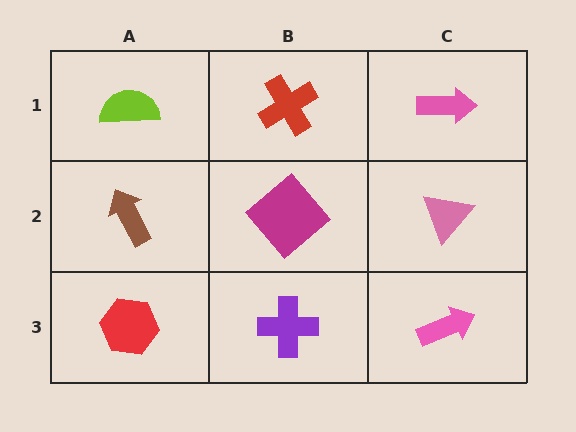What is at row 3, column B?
A purple cross.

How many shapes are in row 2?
3 shapes.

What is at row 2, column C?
A pink triangle.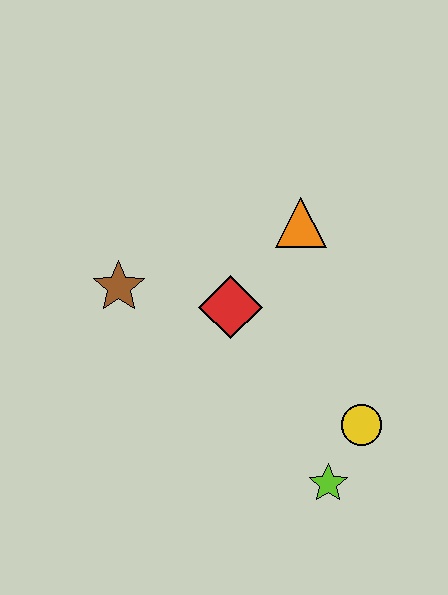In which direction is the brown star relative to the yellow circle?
The brown star is to the left of the yellow circle.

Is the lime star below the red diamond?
Yes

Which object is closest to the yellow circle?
The lime star is closest to the yellow circle.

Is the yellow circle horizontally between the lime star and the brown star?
No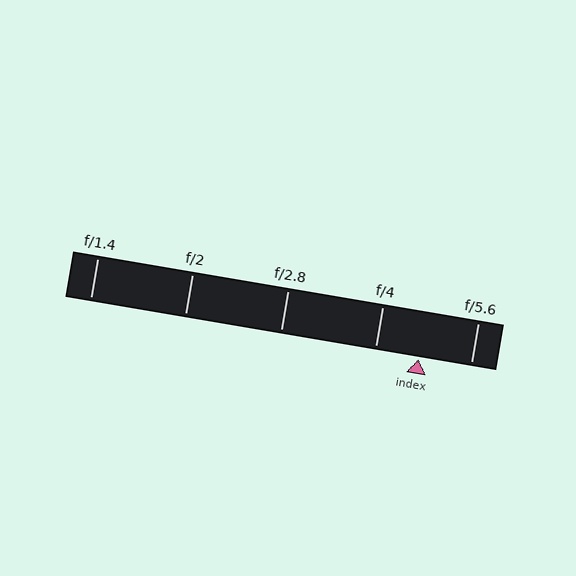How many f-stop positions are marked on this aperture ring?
There are 5 f-stop positions marked.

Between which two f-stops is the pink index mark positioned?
The index mark is between f/4 and f/5.6.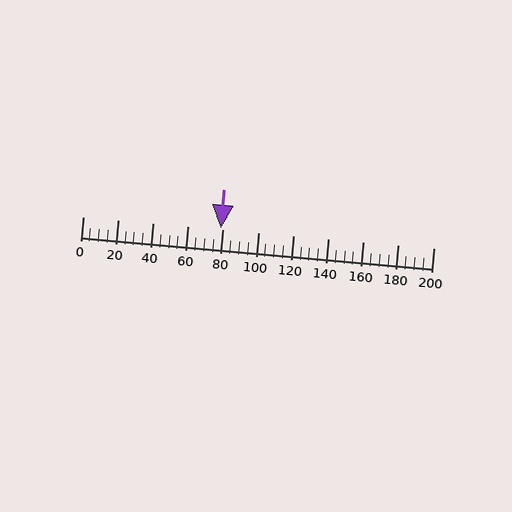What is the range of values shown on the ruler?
The ruler shows values from 0 to 200.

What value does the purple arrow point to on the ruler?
The purple arrow points to approximately 78.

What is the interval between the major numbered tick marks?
The major tick marks are spaced 20 units apart.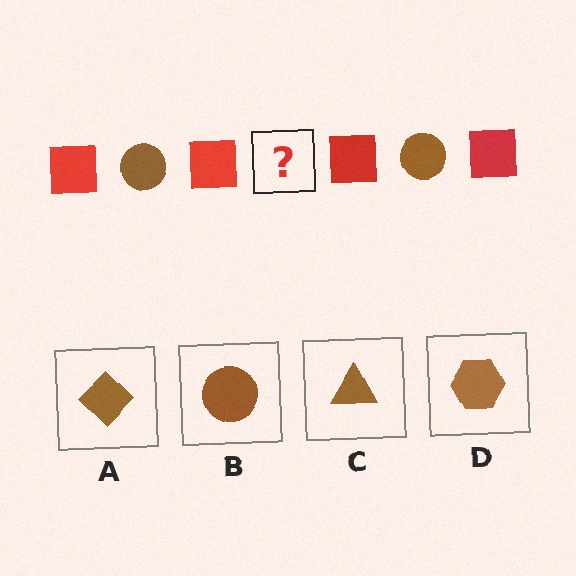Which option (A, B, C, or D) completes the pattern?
B.